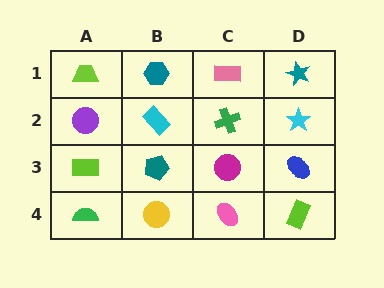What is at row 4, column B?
A yellow circle.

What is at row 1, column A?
A lime trapezoid.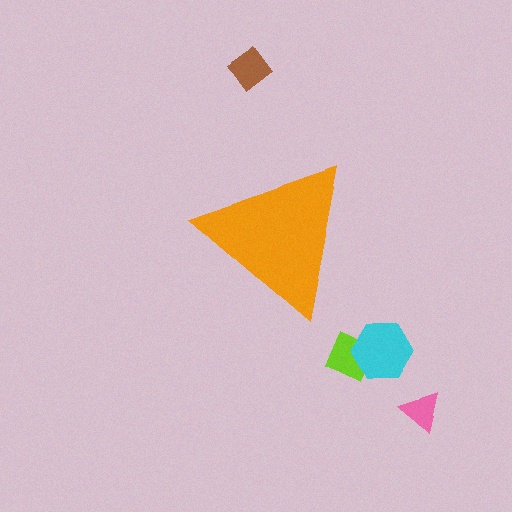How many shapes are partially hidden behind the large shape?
0 shapes are partially hidden.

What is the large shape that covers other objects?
An orange triangle.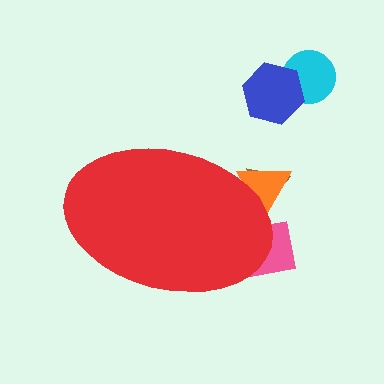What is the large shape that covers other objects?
A red ellipse.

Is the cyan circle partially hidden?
No, the cyan circle is fully visible.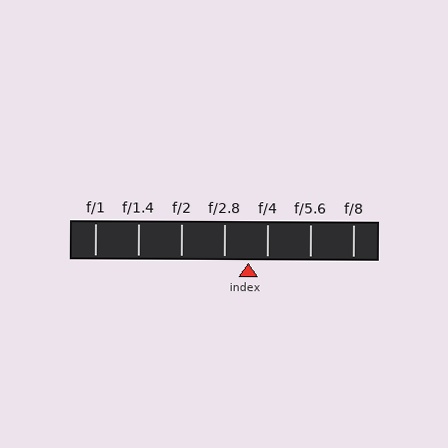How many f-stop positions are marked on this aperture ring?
There are 7 f-stop positions marked.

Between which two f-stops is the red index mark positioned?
The index mark is between f/2.8 and f/4.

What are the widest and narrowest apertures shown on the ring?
The widest aperture shown is f/1 and the narrowest is f/8.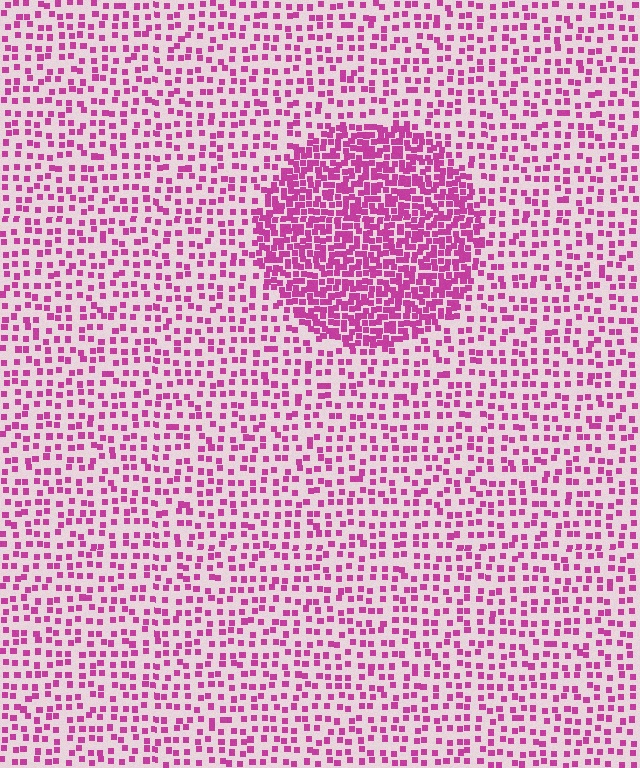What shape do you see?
I see a circle.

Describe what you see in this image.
The image contains small magenta elements arranged at two different densities. A circle-shaped region is visible where the elements are more densely packed than the surrounding area.